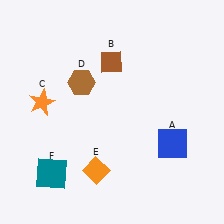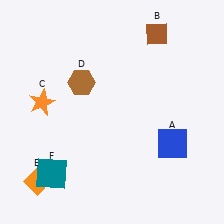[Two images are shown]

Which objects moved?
The objects that moved are: the brown diamond (B), the orange diamond (E).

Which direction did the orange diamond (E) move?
The orange diamond (E) moved left.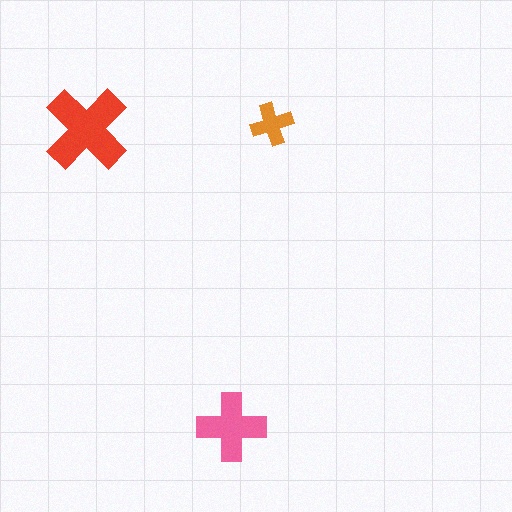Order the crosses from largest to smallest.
the red one, the pink one, the orange one.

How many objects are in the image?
There are 3 objects in the image.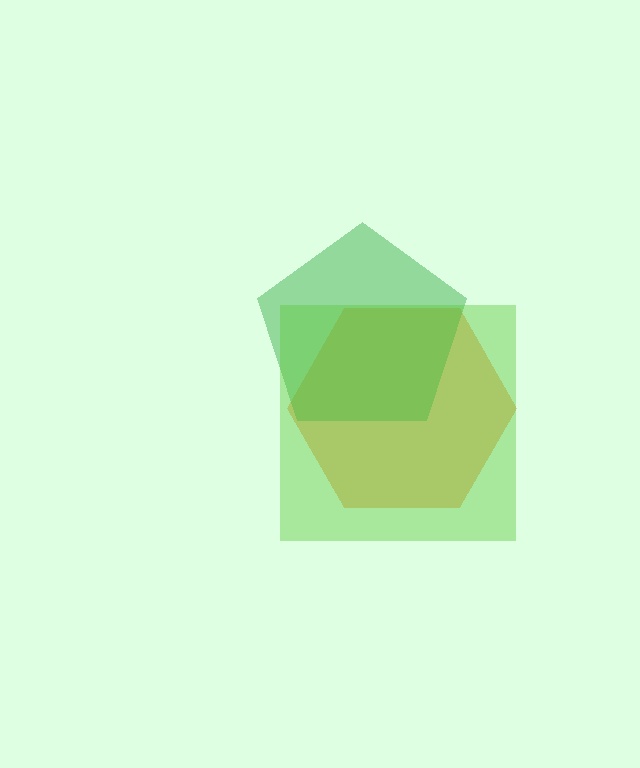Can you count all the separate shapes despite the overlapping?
Yes, there are 3 separate shapes.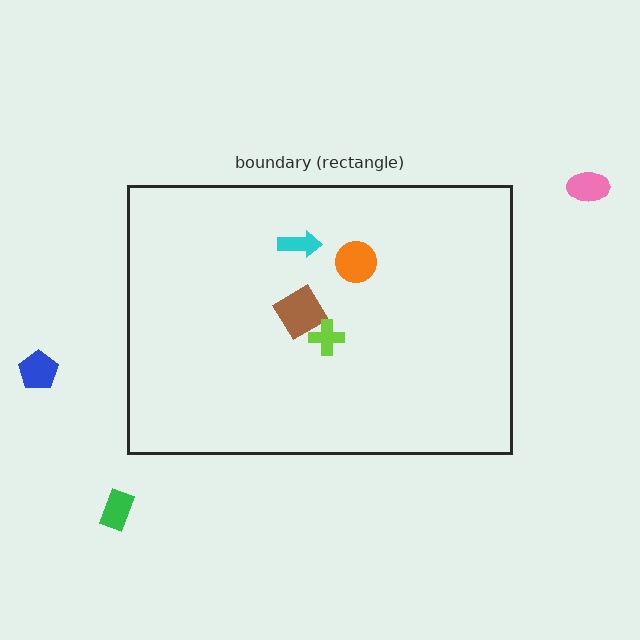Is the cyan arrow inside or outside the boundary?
Inside.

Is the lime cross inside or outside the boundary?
Inside.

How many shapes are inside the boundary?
4 inside, 3 outside.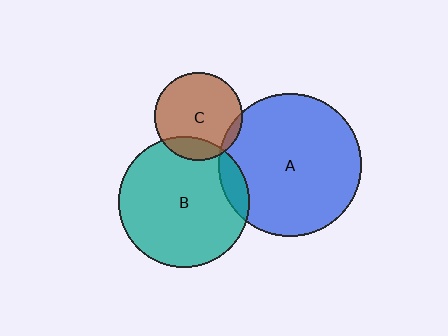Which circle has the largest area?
Circle A (blue).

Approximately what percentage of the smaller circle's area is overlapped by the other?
Approximately 10%.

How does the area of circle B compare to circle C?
Approximately 2.2 times.